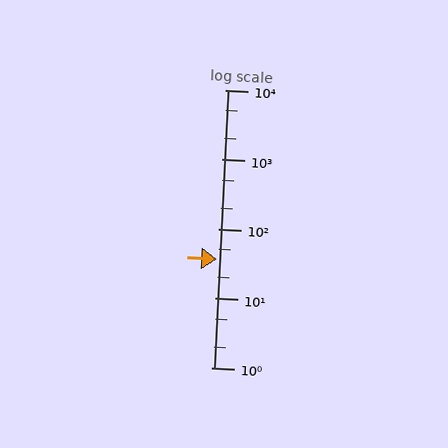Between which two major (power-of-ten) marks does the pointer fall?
The pointer is between 10 and 100.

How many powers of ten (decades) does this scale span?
The scale spans 4 decades, from 1 to 10000.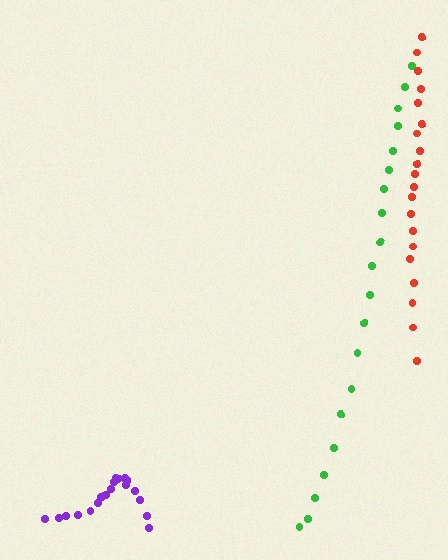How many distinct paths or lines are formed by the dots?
There are 3 distinct paths.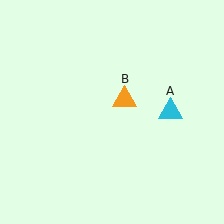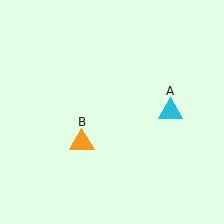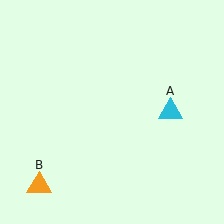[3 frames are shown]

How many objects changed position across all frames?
1 object changed position: orange triangle (object B).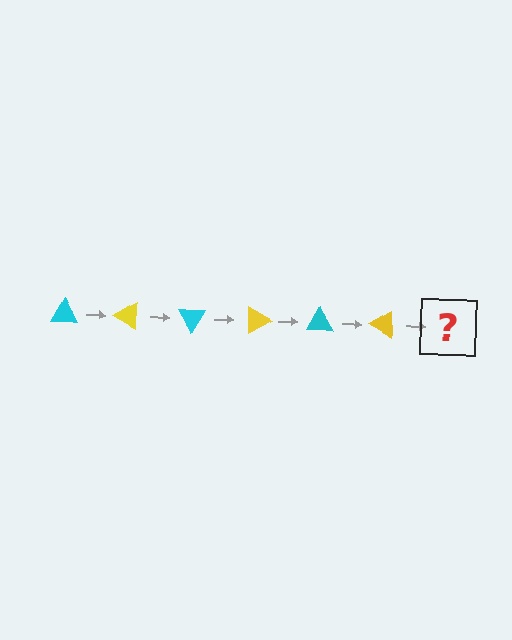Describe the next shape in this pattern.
It should be a cyan triangle, rotated 180 degrees from the start.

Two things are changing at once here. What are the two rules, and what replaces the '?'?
The two rules are that it rotates 30 degrees each step and the color cycles through cyan and yellow. The '?' should be a cyan triangle, rotated 180 degrees from the start.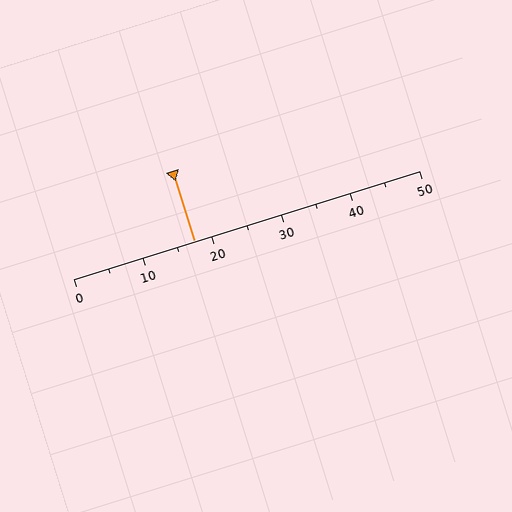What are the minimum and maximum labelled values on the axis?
The axis runs from 0 to 50.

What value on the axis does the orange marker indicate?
The marker indicates approximately 17.5.